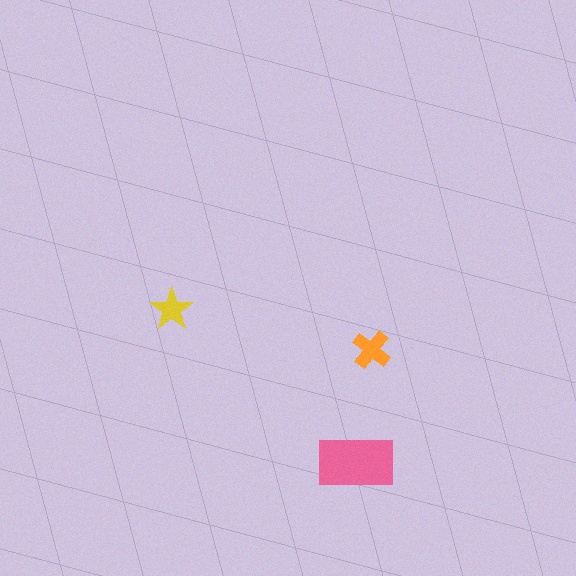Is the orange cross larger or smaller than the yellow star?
Larger.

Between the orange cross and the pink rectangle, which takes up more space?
The pink rectangle.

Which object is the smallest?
The yellow star.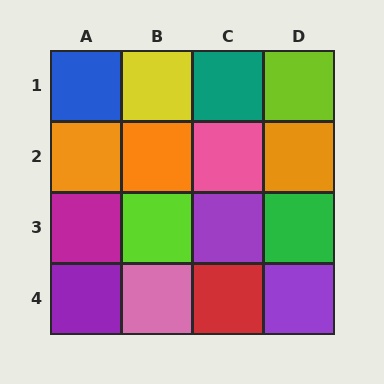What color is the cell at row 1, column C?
Teal.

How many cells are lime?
2 cells are lime.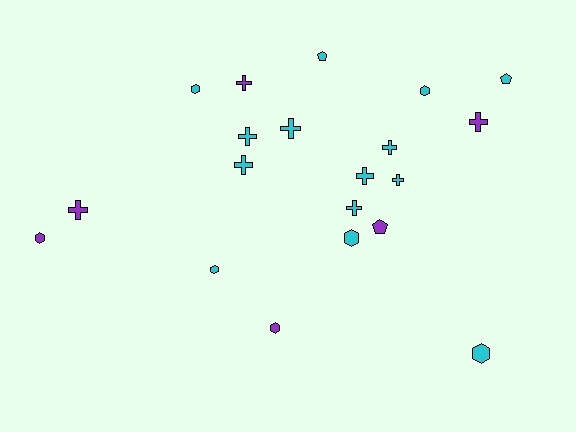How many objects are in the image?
There are 20 objects.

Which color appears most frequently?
Cyan, with 14 objects.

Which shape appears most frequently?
Cross, with 10 objects.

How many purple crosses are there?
There are 3 purple crosses.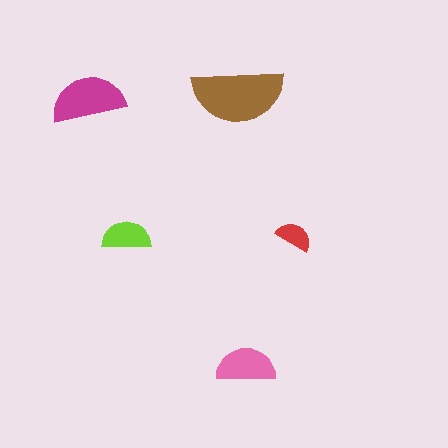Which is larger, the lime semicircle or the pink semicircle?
The pink one.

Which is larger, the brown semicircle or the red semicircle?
The brown one.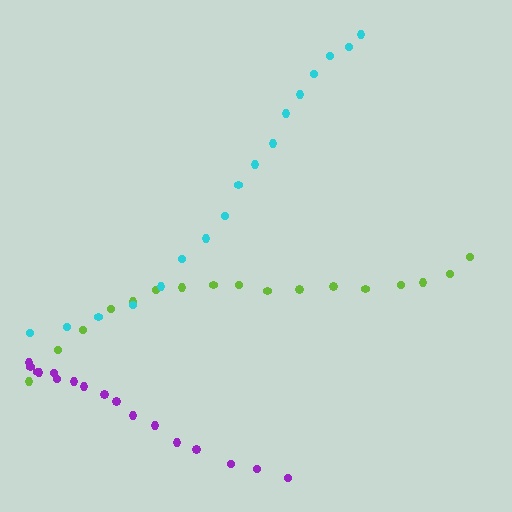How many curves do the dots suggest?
There are 3 distinct paths.